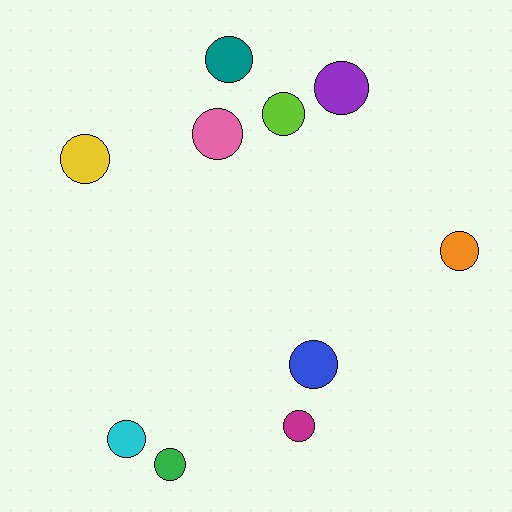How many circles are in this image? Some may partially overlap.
There are 10 circles.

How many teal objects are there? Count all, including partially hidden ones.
There is 1 teal object.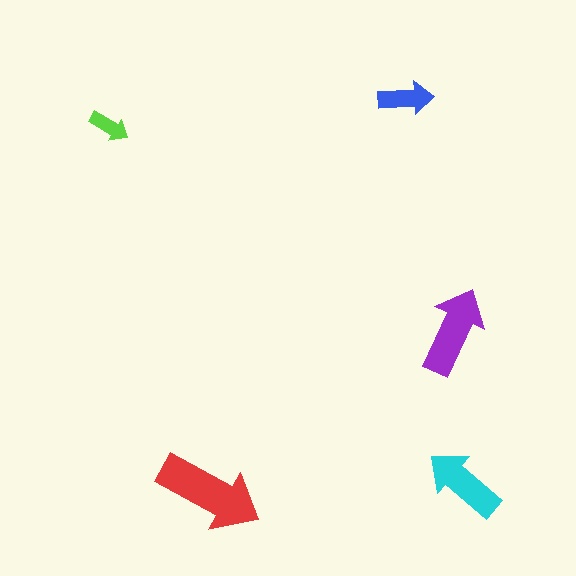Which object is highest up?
The blue arrow is topmost.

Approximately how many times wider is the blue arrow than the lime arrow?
About 1.5 times wider.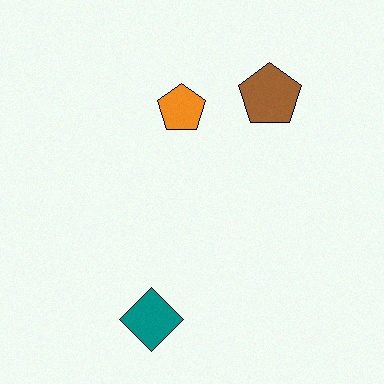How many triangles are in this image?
There are no triangles.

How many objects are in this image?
There are 3 objects.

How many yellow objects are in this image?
There are no yellow objects.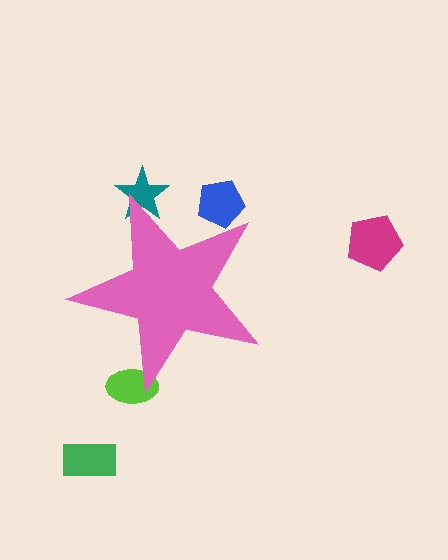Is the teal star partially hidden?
Yes, the teal star is partially hidden behind the pink star.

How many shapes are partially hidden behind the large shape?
3 shapes are partially hidden.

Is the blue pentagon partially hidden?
Yes, the blue pentagon is partially hidden behind the pink star.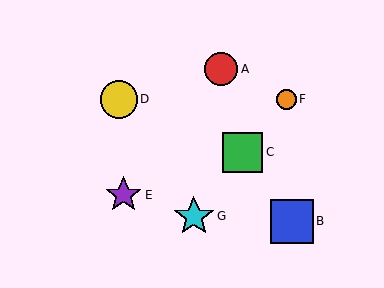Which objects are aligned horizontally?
Objects D, F are aligned horizontally.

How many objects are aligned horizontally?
2 objects (D, F) are aligned horizontally.